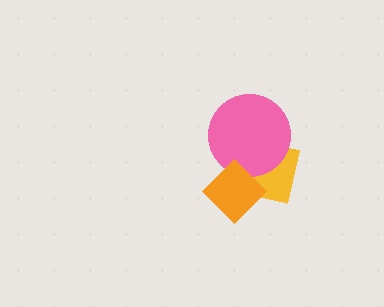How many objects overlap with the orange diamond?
2 objects overlap with the orange diamond.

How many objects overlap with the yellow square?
2 objects overlap with the yellow square.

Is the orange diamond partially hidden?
No, no other shape covers it.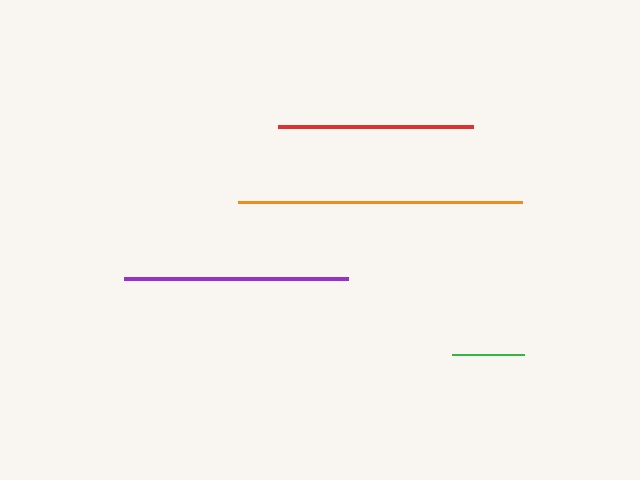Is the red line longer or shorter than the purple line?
The purple line is longer than the red line.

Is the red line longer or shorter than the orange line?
The orange line is longer than the red line.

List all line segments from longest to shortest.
From longest to shortest: orange, purple, red, green.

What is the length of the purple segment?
The purple segment is approximately 224 pixels long.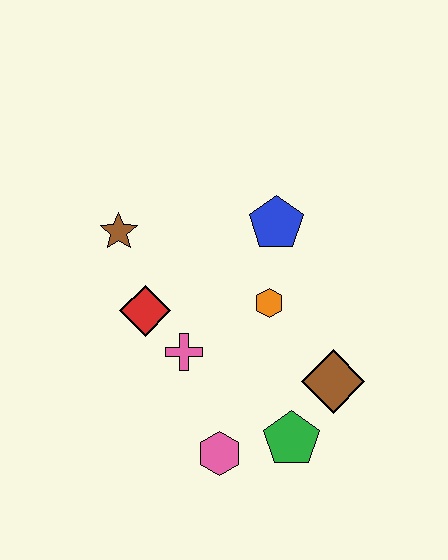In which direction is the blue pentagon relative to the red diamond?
The blue pentagon is to the right of the red diamond.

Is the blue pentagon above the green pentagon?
Yes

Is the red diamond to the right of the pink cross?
No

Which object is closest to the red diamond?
The pink cross is closest to the red diamond.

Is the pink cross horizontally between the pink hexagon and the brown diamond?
No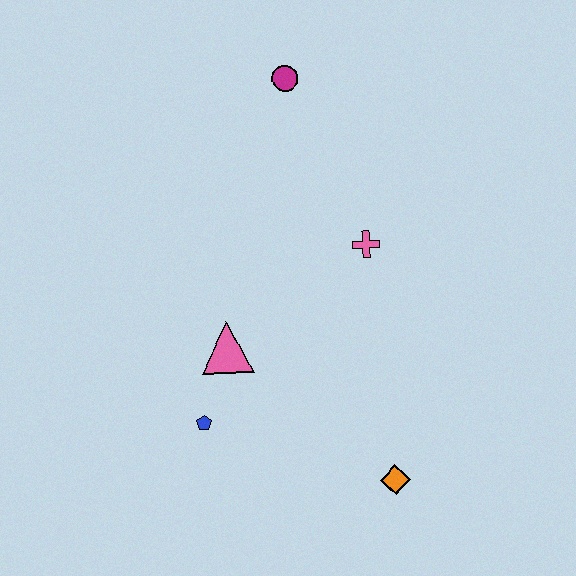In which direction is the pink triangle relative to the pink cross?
The pink triangle is to the left of the pink cross.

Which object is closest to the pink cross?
The pink triangle is closest to the pink cross.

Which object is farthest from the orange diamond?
The magenta circle is farthest from the orange diamond.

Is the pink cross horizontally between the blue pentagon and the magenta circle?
No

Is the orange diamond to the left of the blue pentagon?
No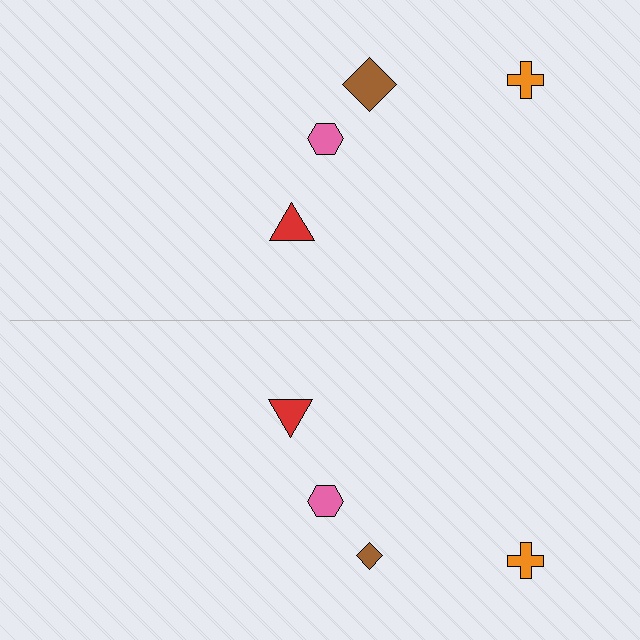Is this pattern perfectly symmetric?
No, the pattern is not perfectly symmetric. The brown diamond on the bottom side has a different size than its mirror counterpart.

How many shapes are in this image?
There are 8 shapes in this image.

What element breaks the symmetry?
The brown diamond on the bottom side has a different size than its mirror counterpart.